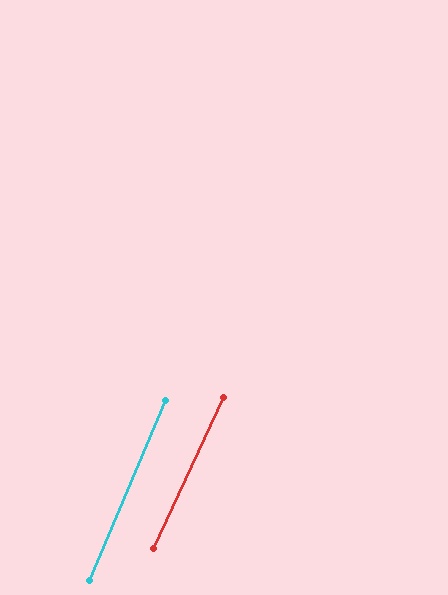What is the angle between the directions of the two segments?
Approximately 2 degrees.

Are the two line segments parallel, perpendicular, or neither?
Parallel — their directions differ by only 1.9°.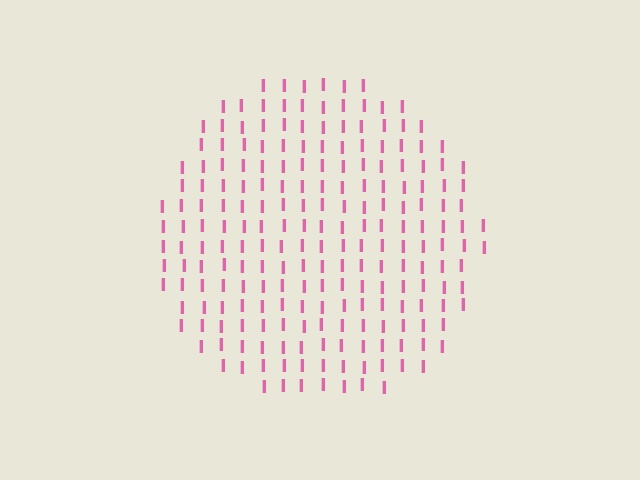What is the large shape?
The large shape is a circle.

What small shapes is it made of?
It is made of small letter I's.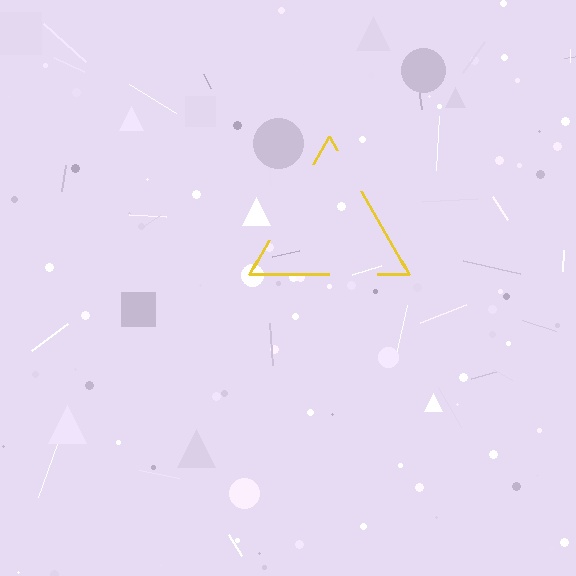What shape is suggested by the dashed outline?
The dashed outline suggests a triangle.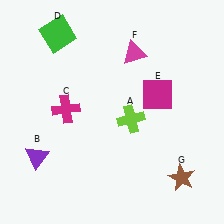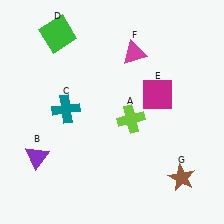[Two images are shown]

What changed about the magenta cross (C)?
In Image 1, C is magenta. In Image 2, it changed to teal.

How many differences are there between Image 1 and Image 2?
There is 1 difference between the two images.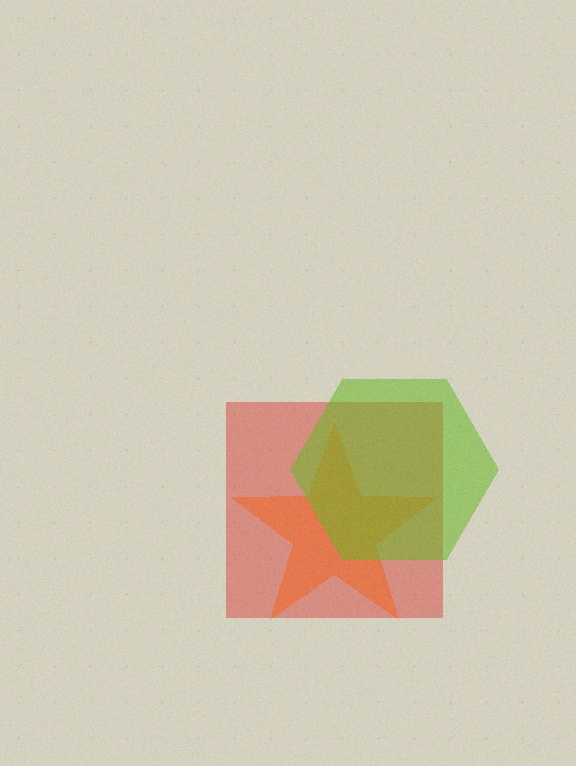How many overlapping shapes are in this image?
There are 3 overlapping shapes in the image.